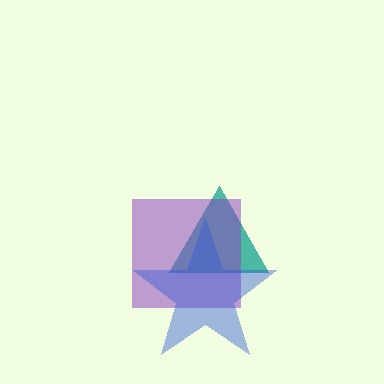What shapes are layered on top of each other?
The layered shapes are: a teal triangle, a purple square, a blue star.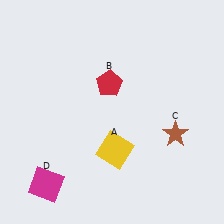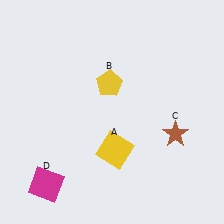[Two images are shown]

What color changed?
The pentagon (B) changed from red in Image 1 to yellow in Image 2.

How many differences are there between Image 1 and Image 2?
There is 1 difference between the two images.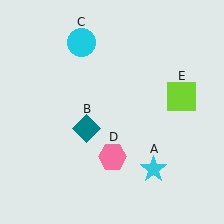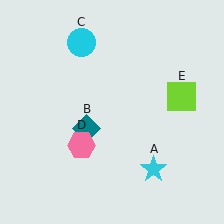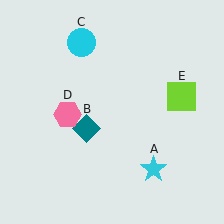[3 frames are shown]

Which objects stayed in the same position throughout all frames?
Cyan star (object A) and teal diamond (object B) and cyan circle (object C) and lime square (object E) remained stationary.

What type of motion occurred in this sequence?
The pink hexagon (object D) rotated clockwise around the center of the scene.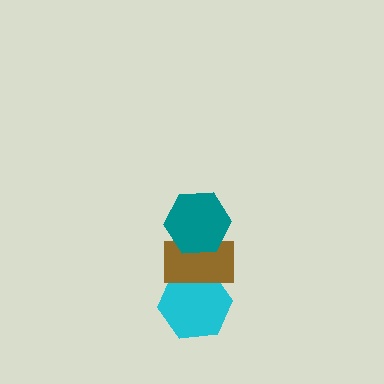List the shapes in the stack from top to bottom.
From top to bottom: the teal hexagon, the brown rectangle, the cyan hexagon.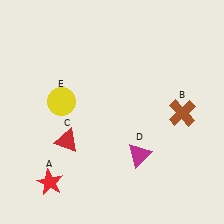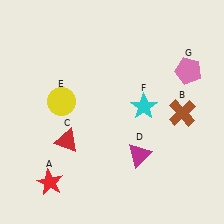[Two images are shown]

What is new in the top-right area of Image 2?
A pink pentagon (G) was added in the top-right area of Image 2.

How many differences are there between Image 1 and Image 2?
There are 2 differences between the two images.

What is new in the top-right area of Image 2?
A cyan star (F) was added in the top-right area of Image 2.